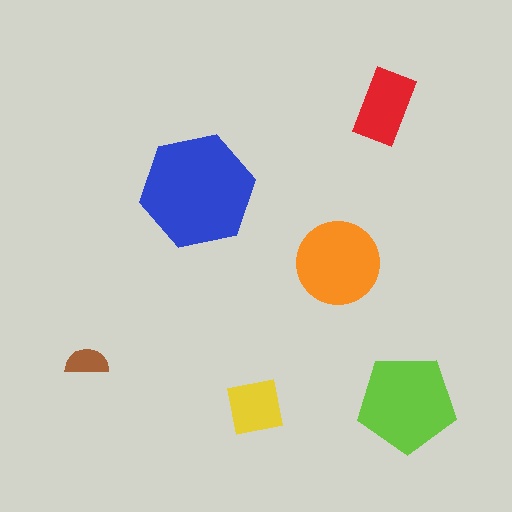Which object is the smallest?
The brown semicircle.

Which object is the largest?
The blue hexagon.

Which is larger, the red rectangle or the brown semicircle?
The red rectangle.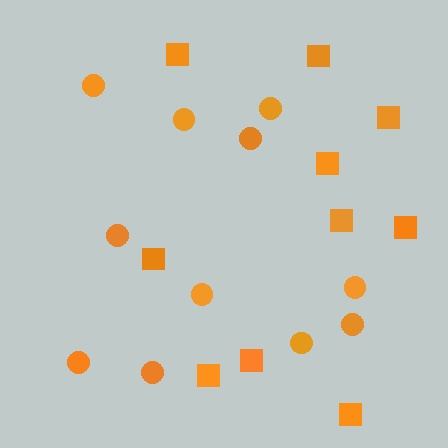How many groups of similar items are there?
There are 2 groups: one group of squares (10) and one group of circles (11).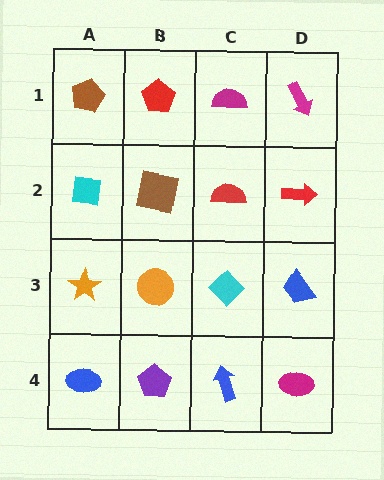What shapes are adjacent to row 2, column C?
A magenta semicircle (row 1, column C), a cyan diamond (row 3, column C), a brown square (row 2, column B), a red arrow (row 2, column D).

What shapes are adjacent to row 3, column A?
A cyan square (row 2, column A), a blue ellipse (row 4, column A), an orange circle (row 3, column B).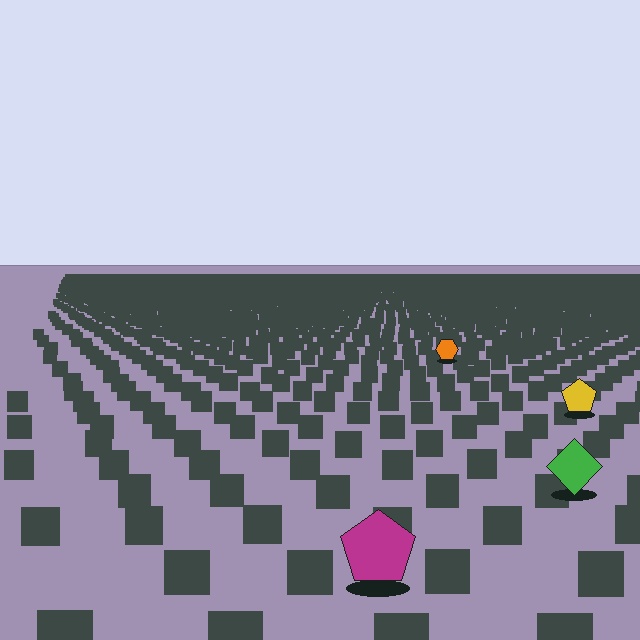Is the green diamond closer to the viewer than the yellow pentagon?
Yes. The green diamond is closer — you can tell from the texture gradient: the ground texture is coarser near it.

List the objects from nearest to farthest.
From nearest to farthest: the magenta pentagon, the green diamond, the yellow pentagon, the orange hexagon.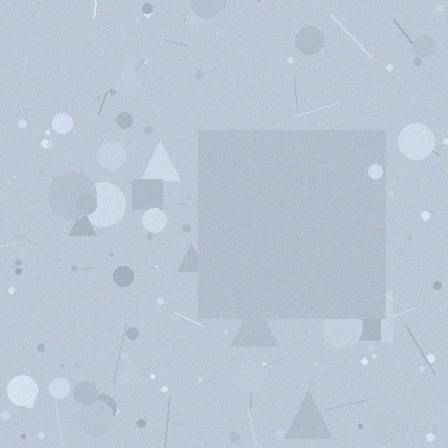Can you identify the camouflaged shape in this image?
The camouflaged shape is a square.